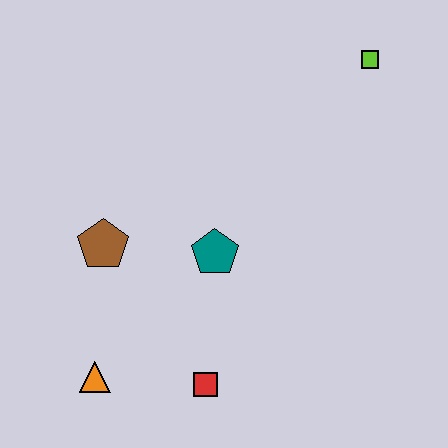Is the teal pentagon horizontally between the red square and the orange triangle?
No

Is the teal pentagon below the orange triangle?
No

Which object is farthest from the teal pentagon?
The lime square is farthest from the teal pentagon.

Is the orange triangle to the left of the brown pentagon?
Yes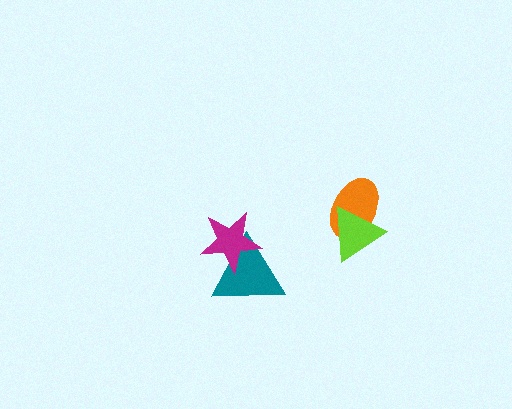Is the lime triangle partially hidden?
No, no other shape covers it.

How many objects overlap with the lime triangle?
1 object overlaps with the lime triangle.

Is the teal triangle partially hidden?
Yes, it is partially covered by another shape.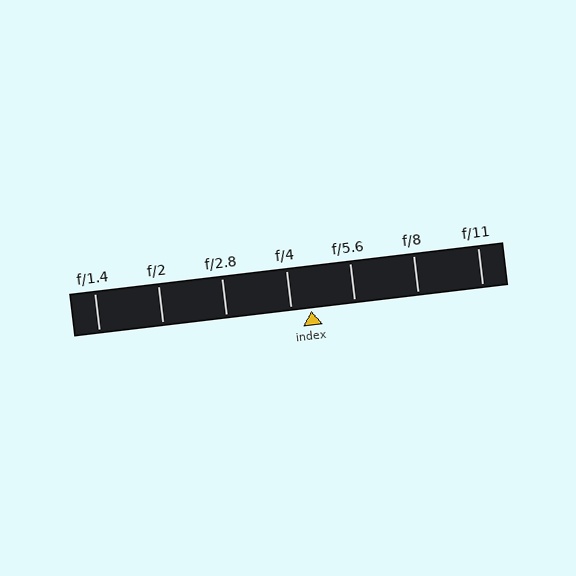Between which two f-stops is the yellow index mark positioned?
The index mark is between f/4 and f/5.6.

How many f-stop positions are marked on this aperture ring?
There are 7 f-stop positions marked.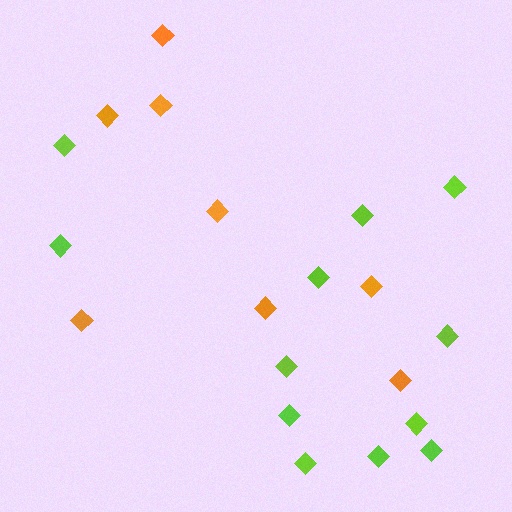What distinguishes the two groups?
There are 2 groups: one group of orange diamonds (8) and one group of lime diamonds (12).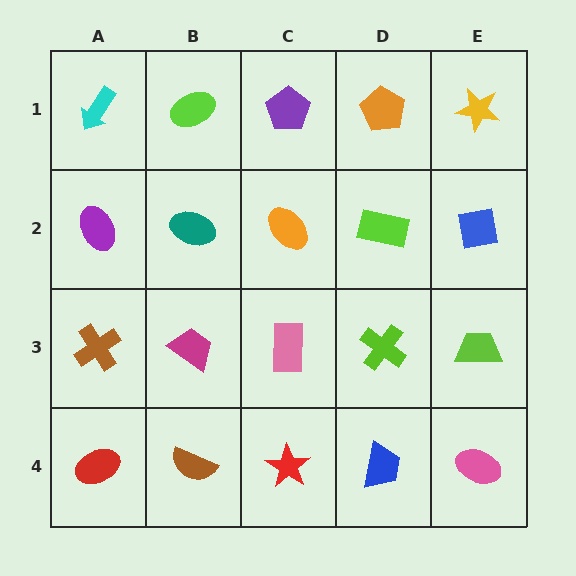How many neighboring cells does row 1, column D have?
3.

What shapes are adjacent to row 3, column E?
A blue square (row 2, column E), a pink ellipse (row 4, column E), a lime cross (row 3, column D).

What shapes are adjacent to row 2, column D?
An orange pentagon (row 1, column D), a lime cross (row 3, column D), an orange ellipse (row 2, column C), a blue square (row 2, column E).